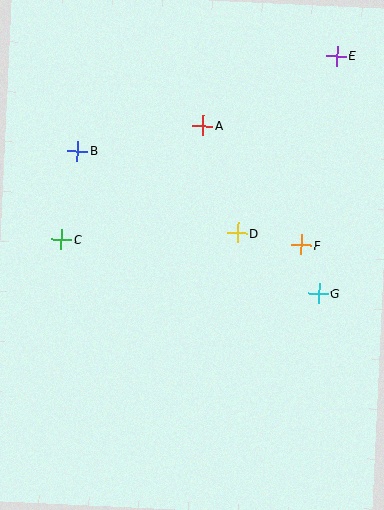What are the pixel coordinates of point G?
Point G is at (319, 293).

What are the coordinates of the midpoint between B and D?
The midpoint between B and D is at (157, 192).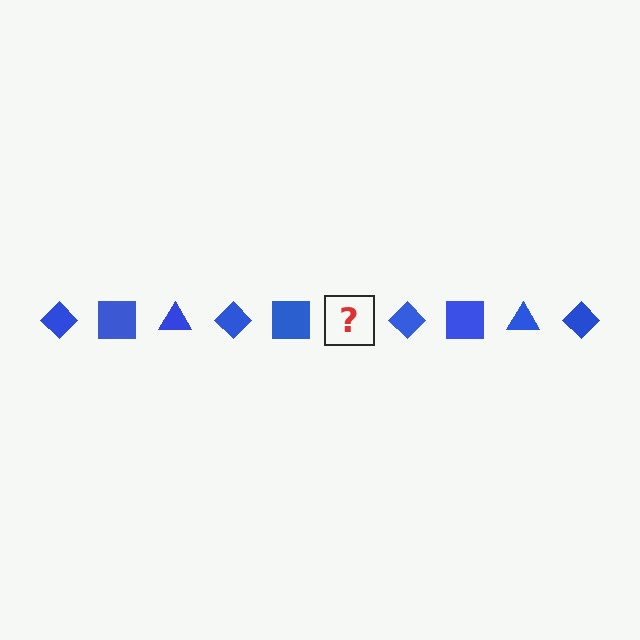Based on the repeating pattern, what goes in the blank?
The blank should be a blue triangle.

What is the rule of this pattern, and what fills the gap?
The rule is that the pattern cycles through diamond, square, triangle shapes in blue. The gap should be filled with a blue triangle.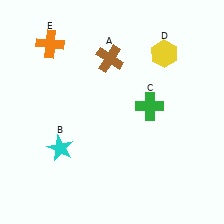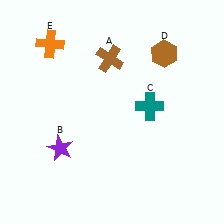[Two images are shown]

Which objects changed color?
B changed from cyan to purple. C changed from green to teal. D changed from yellow to brown.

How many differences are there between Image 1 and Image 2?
There are 3 differences between the two images.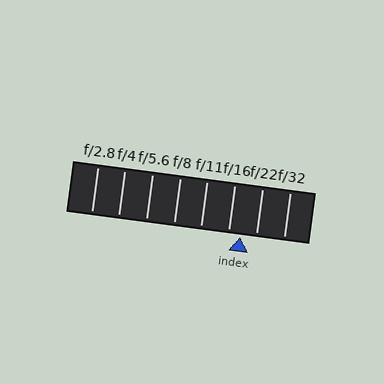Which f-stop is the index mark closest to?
The index mark is closest to f/16.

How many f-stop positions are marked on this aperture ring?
There are 8 f-stop positions marked.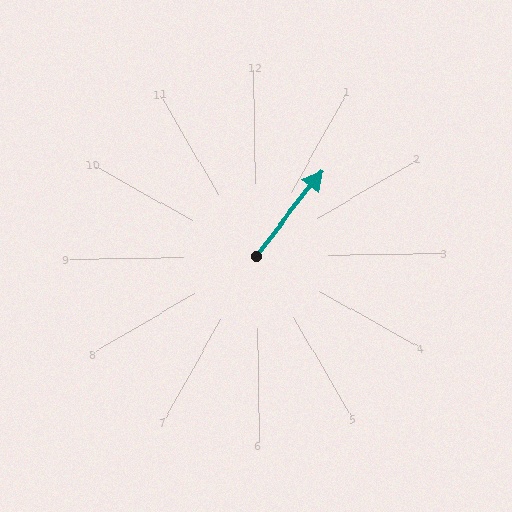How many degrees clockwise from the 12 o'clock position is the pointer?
Approximately 39 degrees.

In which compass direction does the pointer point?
Northeast.